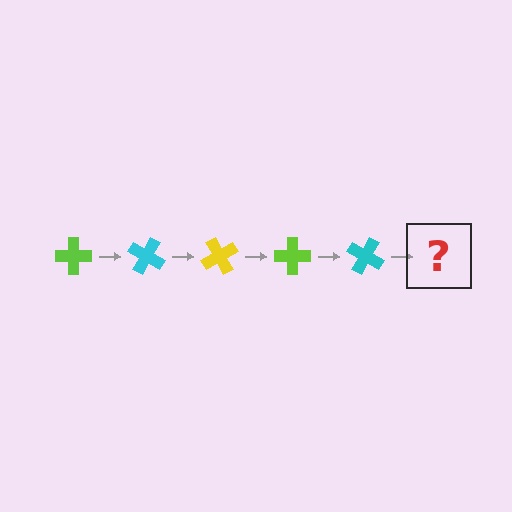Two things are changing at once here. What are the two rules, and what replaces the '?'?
The two rules are that it rotates 30 degrees each step and the color cycles through lime, cyan, and yellow. The '?' should be a yellow cross, rotated 150 degrees from the start.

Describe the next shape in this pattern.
It should be a yellow cross, rotated 150 degrees from the start.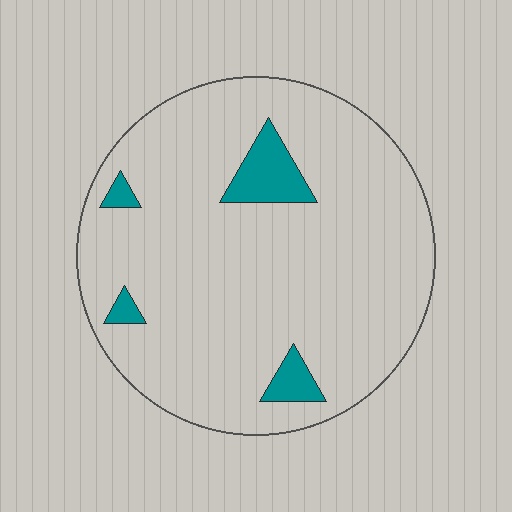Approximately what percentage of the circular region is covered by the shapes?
Approximately 10%.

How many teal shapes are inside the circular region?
4.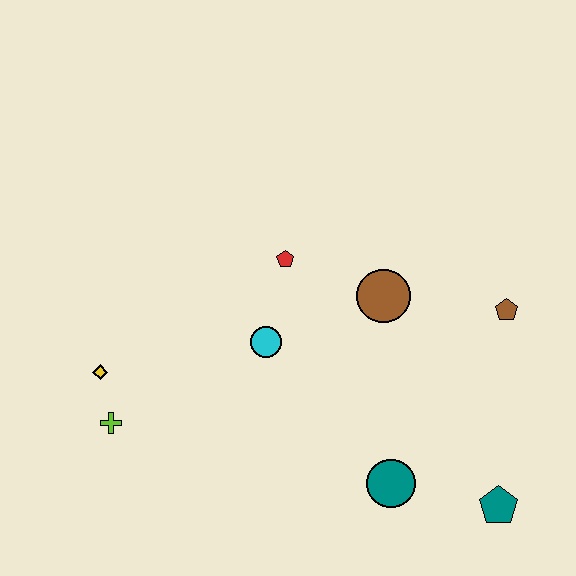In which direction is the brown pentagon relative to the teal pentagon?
The brown pentagon is above the teal pentagon.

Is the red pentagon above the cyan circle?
Yes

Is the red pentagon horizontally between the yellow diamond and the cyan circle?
No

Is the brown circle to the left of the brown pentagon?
Yes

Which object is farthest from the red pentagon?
The teal pentagon is farthest from the red pentagon.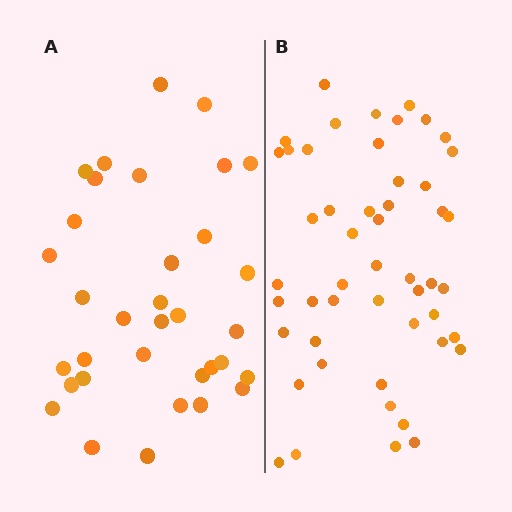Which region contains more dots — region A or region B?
Region B (the right region) has more dots.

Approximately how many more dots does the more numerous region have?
Region B has approximately 15 more dots than region A.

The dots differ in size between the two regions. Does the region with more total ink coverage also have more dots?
No. Region A has more total ink coverage because its dots are larger, but region B actually contains more individual dots. Total area can be misleading — the number of items is what matters here.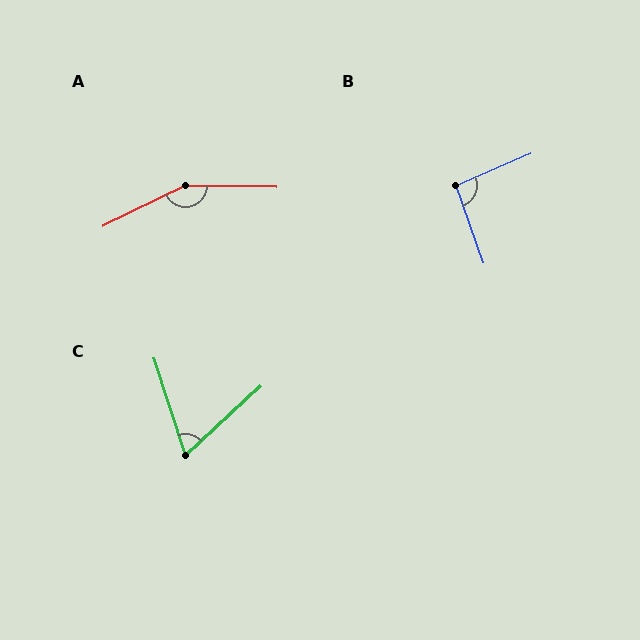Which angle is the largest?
A, at approximately 152 degrees.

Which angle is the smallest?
C, at approximately 65 degrees.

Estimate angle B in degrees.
Approximately 94 degrees.